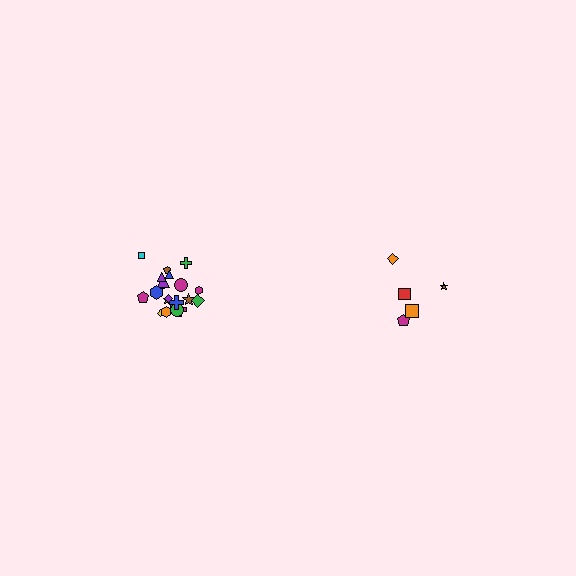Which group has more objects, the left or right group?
The left group.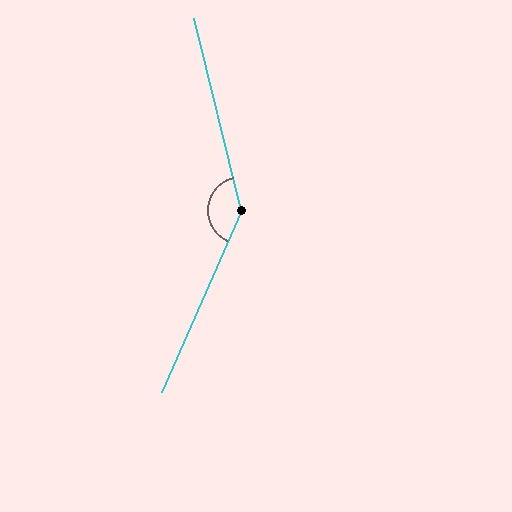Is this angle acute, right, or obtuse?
It is obtuse.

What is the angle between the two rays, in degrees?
Approximately 142 degrees.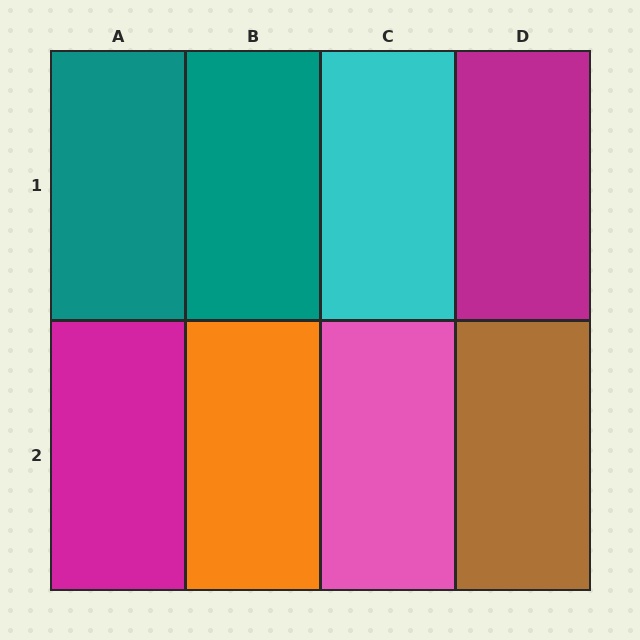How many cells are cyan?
1 cell is cyan.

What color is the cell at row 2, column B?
Orange.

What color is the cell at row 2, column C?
Pink.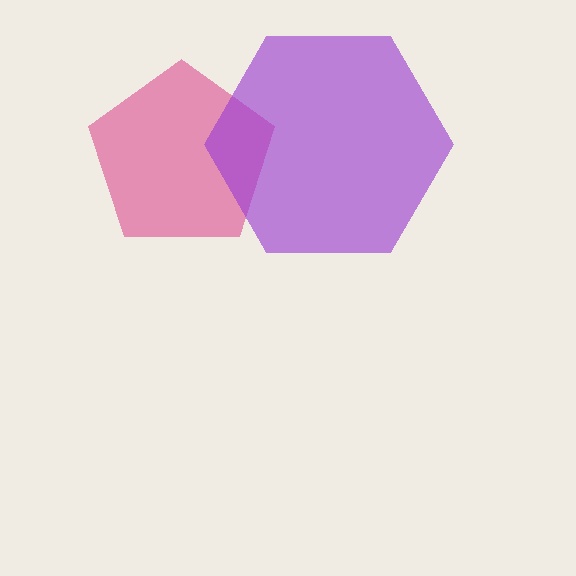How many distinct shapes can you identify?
There are 2 distinct shapes: a pink pentagon, a purple hexagon.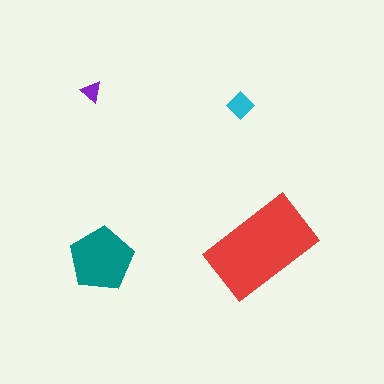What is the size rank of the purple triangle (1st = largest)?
4th.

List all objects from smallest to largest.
The purple triangle, the cyan diamond, the teal pentagon, the red rectangle.